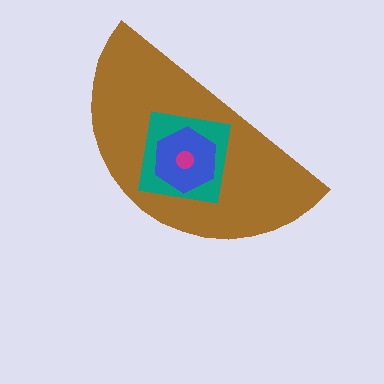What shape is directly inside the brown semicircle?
The teal square.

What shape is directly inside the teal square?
The blue hexagon.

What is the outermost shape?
The brown semicircle.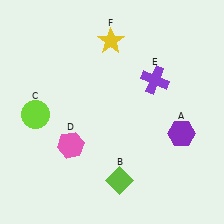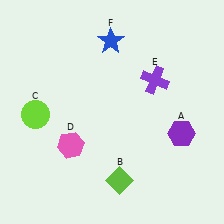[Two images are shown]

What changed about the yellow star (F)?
In Image 1, F is yellow. In Image 2, it changed to blue.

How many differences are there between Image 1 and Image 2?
There is 1 difference between the two images.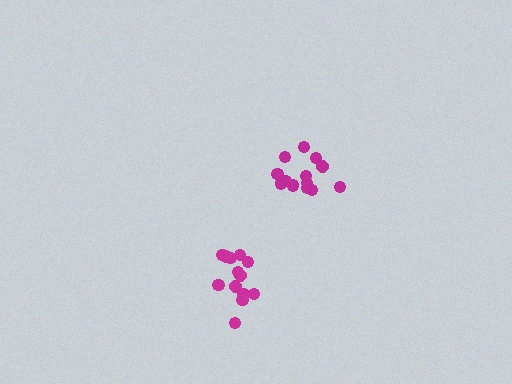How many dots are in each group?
Group 1: 13 dots, Group 2: 13 dots (26 total).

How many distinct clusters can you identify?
There are 2 distinct clusters.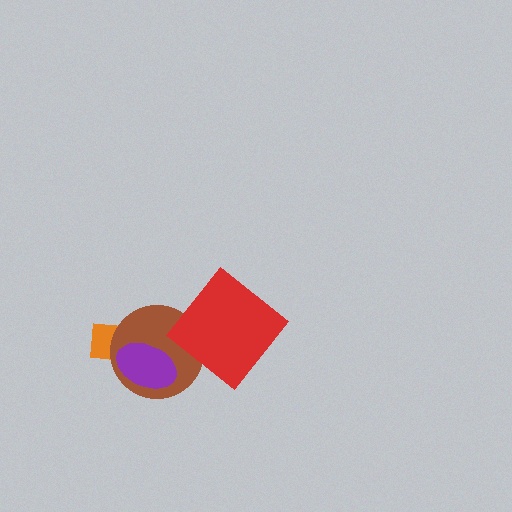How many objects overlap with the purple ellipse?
2 objects overlap with the purple ellipse.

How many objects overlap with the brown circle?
3 objects overlap with the brown circle.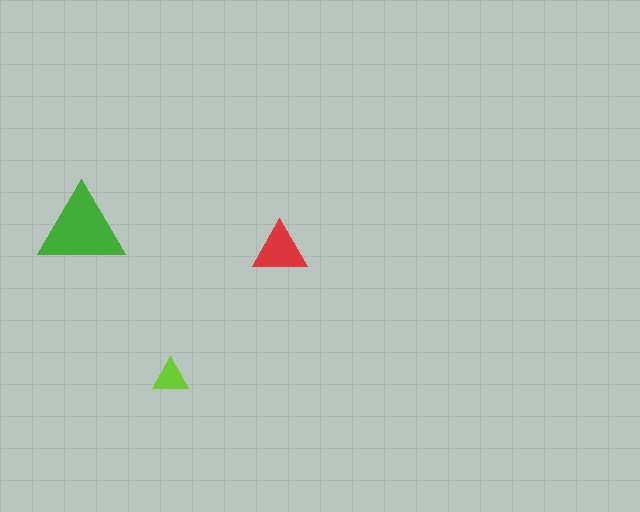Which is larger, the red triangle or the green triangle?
The green one.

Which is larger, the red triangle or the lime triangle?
The red one.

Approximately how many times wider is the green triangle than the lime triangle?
About 2.5 times wider.